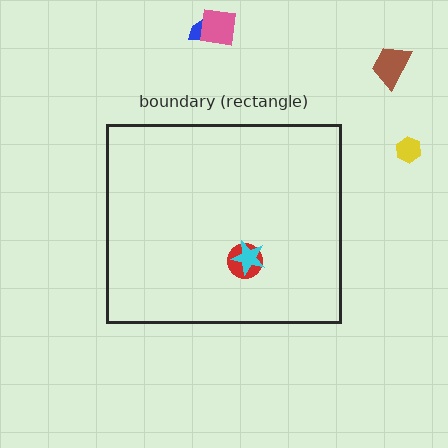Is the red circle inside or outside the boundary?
Inside.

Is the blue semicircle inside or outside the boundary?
Outside.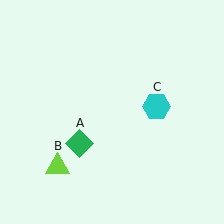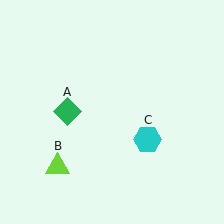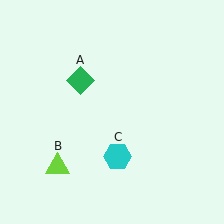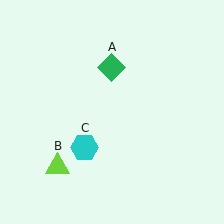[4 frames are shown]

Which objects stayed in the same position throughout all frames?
Lime triangle (object B) remained stationary.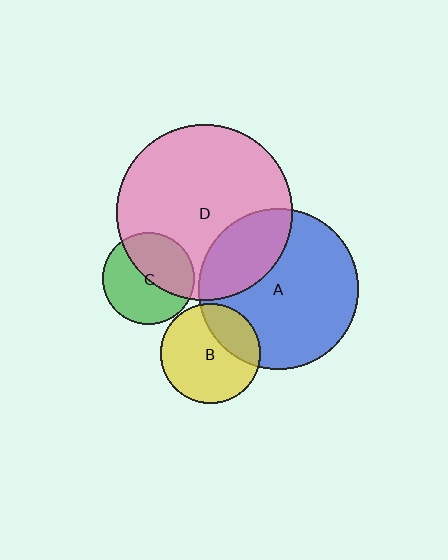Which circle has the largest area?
Circle D (pink).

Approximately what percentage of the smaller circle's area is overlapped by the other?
Approximately 25%.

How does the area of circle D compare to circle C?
Approximately 3.6 times.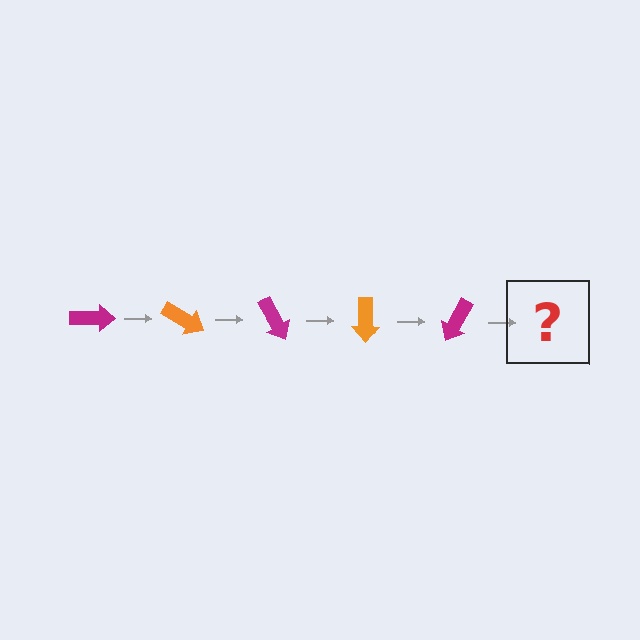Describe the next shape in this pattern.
It should be an orange arrow, rotated 150 degrees from the start.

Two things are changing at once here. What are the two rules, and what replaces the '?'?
The two rules are that it rotates 30 degrees each step and the color cycles through magenta and orange. The '?' should be an orange arrow, rotated 150 degrees from the start.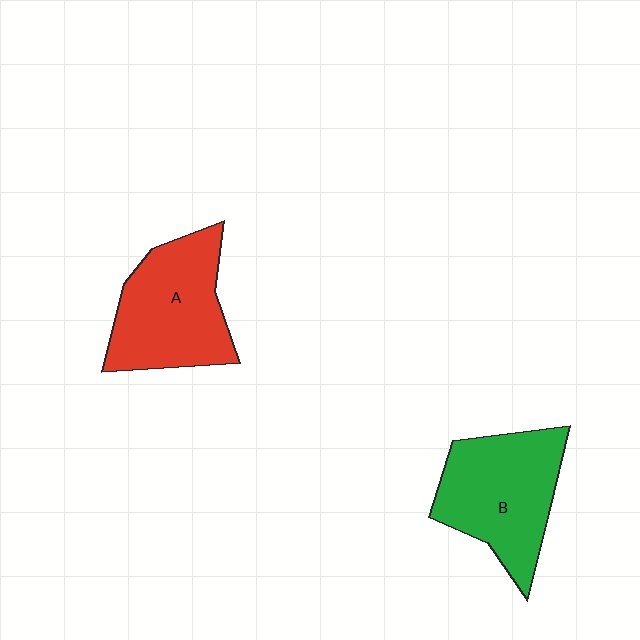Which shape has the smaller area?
Shape A (red).